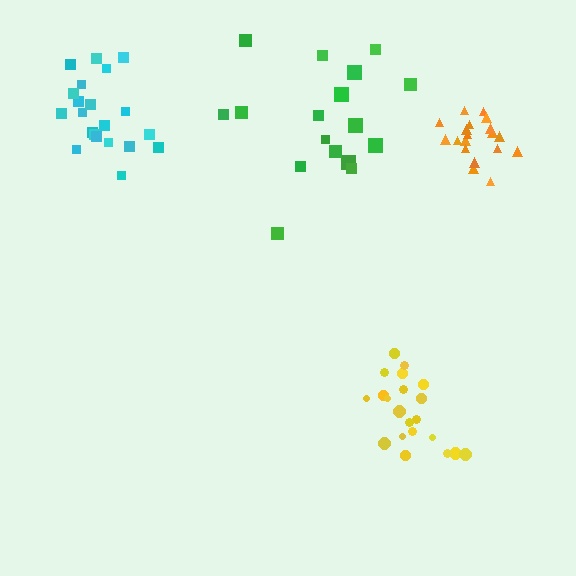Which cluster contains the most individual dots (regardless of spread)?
Yellow (21).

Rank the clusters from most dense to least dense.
orange, cyan, yellow, green.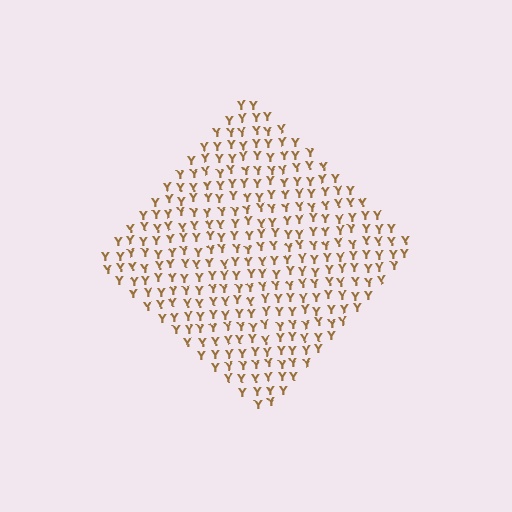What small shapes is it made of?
It is made of small letter Y's.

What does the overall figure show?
The overall figure shows a diamond.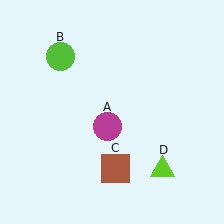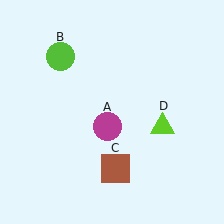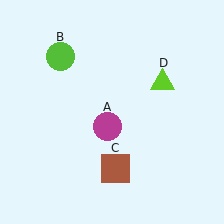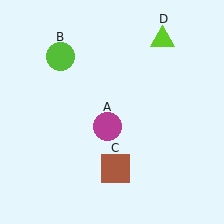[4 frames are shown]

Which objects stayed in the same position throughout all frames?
Magenta circle (object A) and lime circle (object B) and brown square (object C) remained stationary.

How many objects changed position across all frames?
1 object changed position: lime triangle (object D).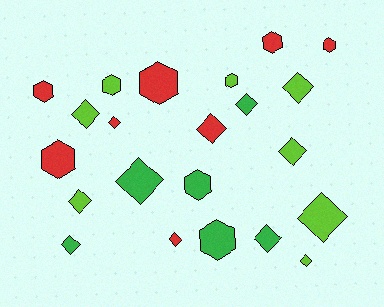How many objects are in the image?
There are 22 objects.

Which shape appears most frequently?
Diamond, with 13 objects.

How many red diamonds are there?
There are 3 red diamonds.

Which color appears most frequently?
Red, with 8 objects.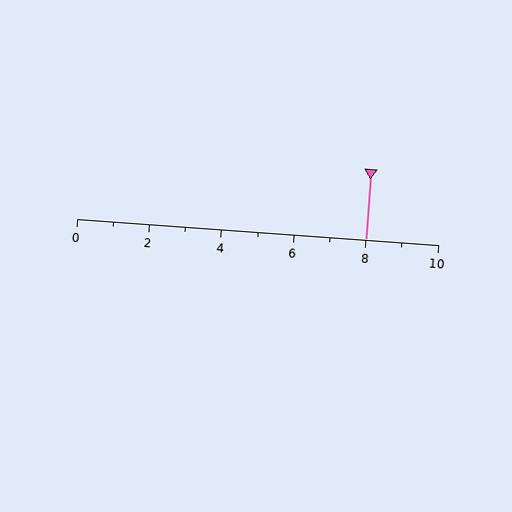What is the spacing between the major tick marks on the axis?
The major ticks are spaced 2 apart.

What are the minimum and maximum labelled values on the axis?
The axis runs from 0 to 10.